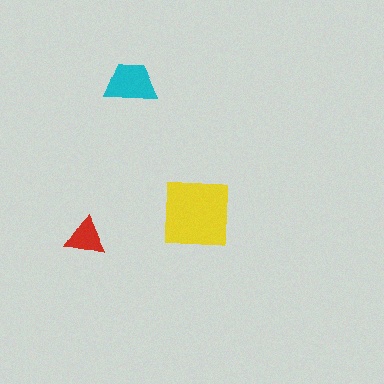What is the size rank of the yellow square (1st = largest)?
1st.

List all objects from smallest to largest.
The red triangle, the cyan trapezoid, the yellow square.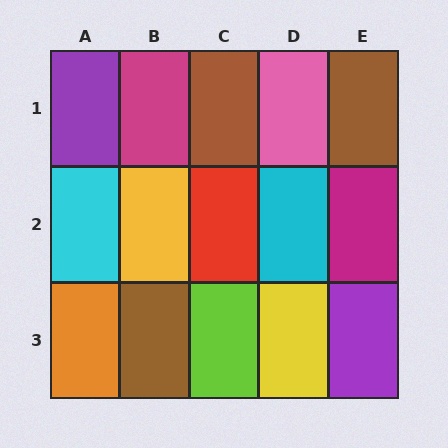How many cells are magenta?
2 cells are magenta.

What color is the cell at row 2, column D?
Cyan.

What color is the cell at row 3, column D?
Yellow.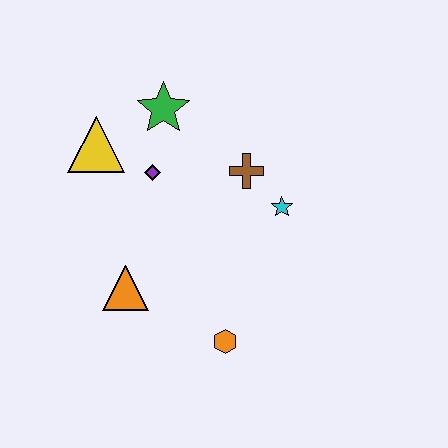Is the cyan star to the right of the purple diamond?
Yes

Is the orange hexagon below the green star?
Yes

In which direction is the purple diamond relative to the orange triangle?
The purple diamond is above the orange triangle.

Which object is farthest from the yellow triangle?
The orange hexagon is farthest from the yellow triangle.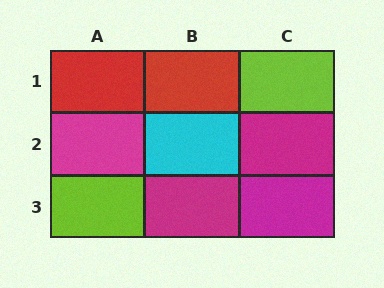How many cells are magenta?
4 cells are magenta.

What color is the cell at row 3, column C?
Magenta.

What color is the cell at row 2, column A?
Magenta.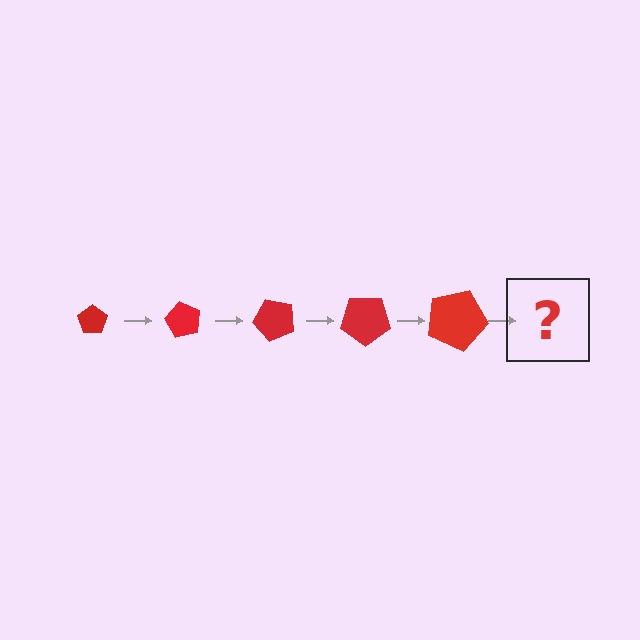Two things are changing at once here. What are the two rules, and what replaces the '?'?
The two rules are that the pentagon grows larger each step and it rotates 60 degrees each step. The '?' should be a pentagon, larger than the previous one and rotated 300 degrees from the start.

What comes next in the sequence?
The next element should be a pentagon, larger than the previous one and rotated 300 degrees from the start.